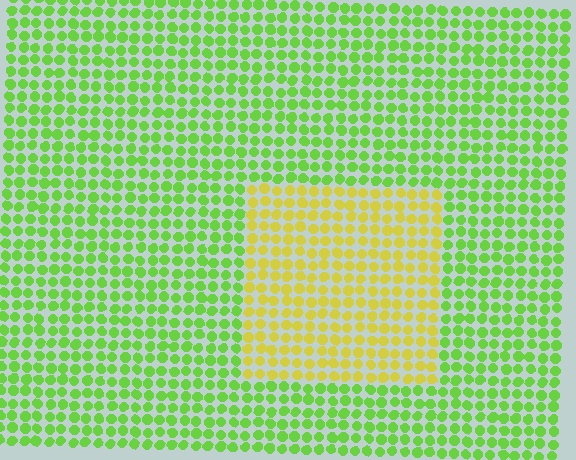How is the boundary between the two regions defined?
The boundary is defined purely by a slight shift in hue (about 45 degrees). Spacing, size, and orientation are identical on both sides.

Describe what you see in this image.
The image is filled with small lime elements in a uniform arrangement. A rectangle-shaped region is visible where the elements are tinted to a slightly different hue, forming a subtle color boundary.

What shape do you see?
I see a rectangle.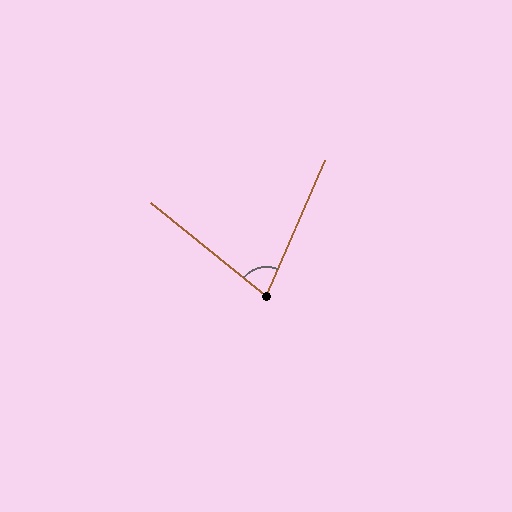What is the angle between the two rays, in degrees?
Approximately 75 degrees.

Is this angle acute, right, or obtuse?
It is acute.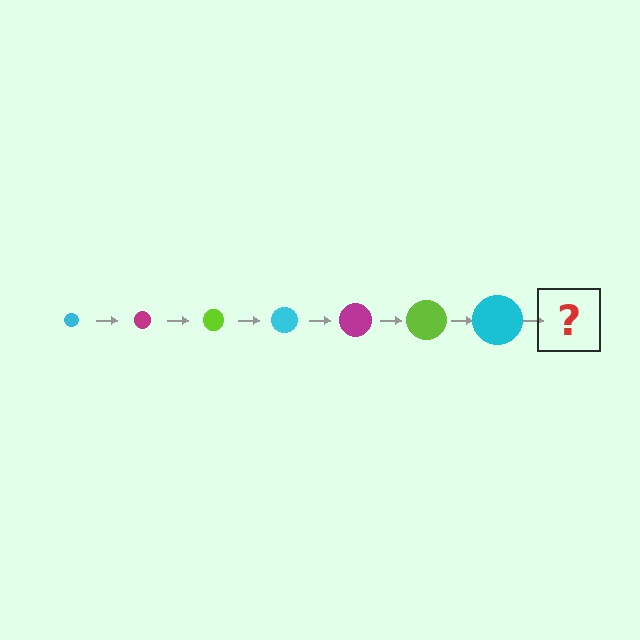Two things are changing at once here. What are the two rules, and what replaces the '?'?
The two rules are that the circle grows larger each step and the color cycles through cyan, magenta, and lime. The '?' should be a magenta circle, larger than the previous one.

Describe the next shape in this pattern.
It should be a magenta circle, larger than the previous one.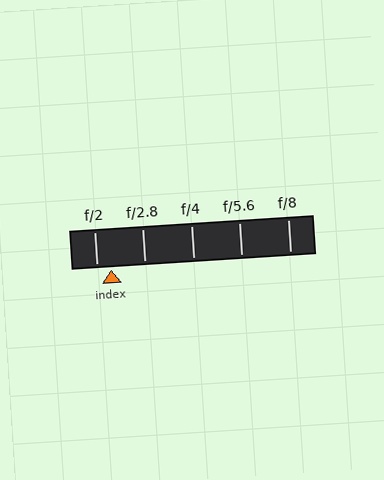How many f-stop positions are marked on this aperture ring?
There are 5 f-stop positions marked.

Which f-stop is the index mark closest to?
The index mark is closest to f/2.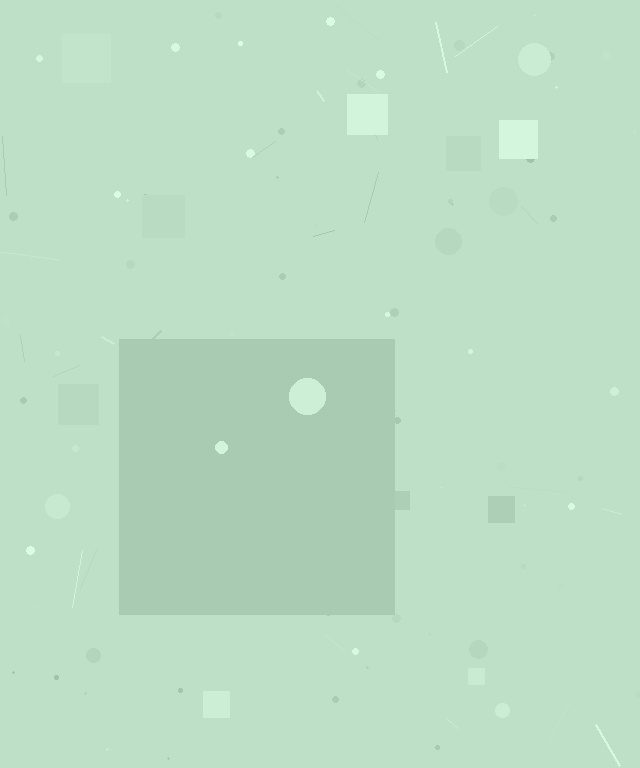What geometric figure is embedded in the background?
A square is embedded in the background.